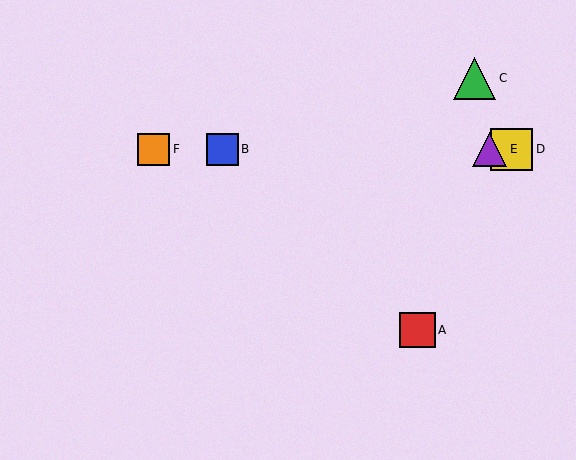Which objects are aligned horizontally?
Objects B, D, E, F are aligned horizontally.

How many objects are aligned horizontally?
4 objects (B, D, E, F) are aligned horizontally.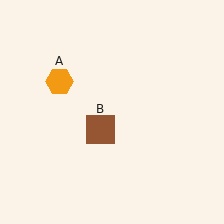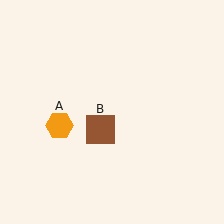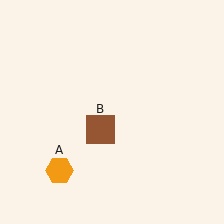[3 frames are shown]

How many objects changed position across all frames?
1 object changed position: orange hexagon (object A).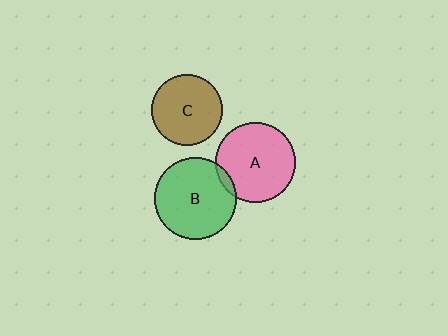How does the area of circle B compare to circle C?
Approximately 1.3 times.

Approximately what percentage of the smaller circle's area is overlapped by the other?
Approximately 5%.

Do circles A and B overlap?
Yes.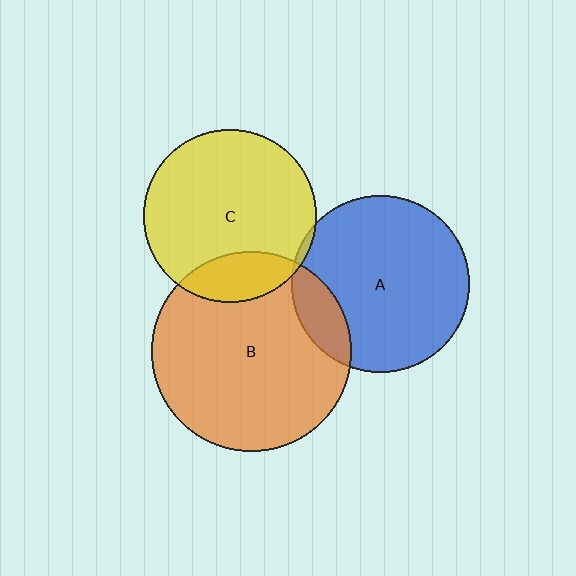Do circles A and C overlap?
Yes.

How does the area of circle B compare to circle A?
Approximately 1.3 times.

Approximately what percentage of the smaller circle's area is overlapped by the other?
Approximately 5%.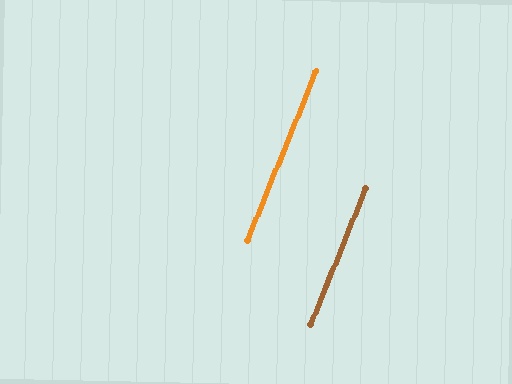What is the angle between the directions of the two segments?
Approximately 0 degrees.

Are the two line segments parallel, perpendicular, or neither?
Parallel — their directions differ by only 0.3°.